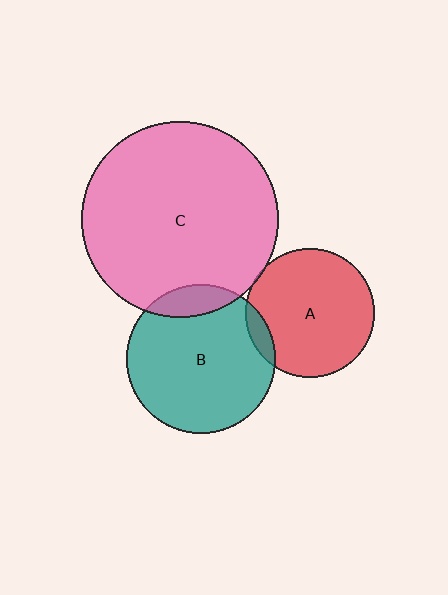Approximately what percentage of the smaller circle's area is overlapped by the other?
Approximately 5%.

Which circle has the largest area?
Circle C (pink).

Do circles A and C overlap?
Yes.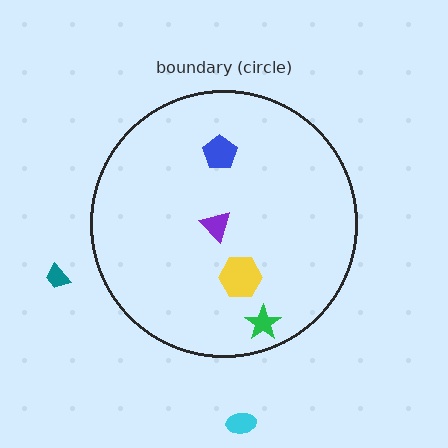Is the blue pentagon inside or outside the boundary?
Inside.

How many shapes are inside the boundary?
4 inside, 2 outside.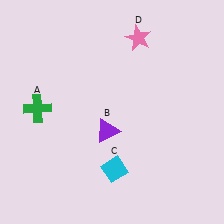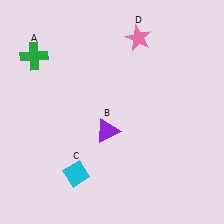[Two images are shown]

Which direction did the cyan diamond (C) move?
The cyan diamond (C) moved left.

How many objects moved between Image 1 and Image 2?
2 objects moved between the two images.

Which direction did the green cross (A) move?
The green cross (A) moved up.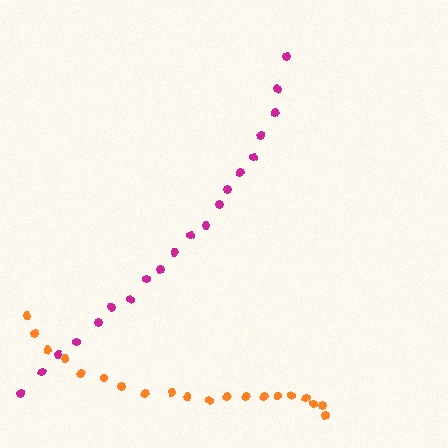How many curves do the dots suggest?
There are 2 distinct paths.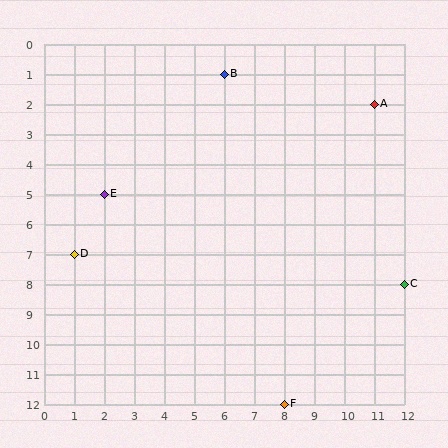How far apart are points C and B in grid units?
Points C and B are 6 columns and 7 rows apart (about 9.2 grid units diagonally).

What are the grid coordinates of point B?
Point B is at grid coordinates (6, 1).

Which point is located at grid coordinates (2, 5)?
Point E is at (2, 5).